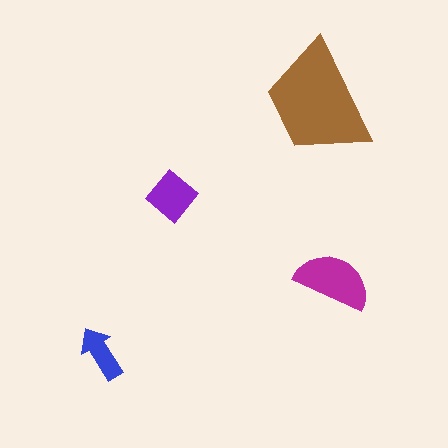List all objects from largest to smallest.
The brown trapezoid, the magenta semicircle, the purple diamond, the blue arrow.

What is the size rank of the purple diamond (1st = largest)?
3rd.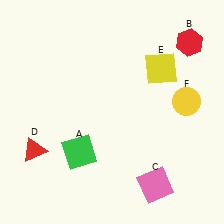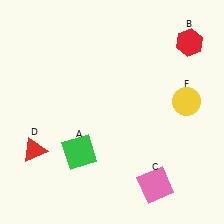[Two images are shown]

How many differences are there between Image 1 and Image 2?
There is 1 difference between the two images.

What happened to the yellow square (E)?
The yellow square (E) was removed in Image 2. It was in the top-right area of Image 1.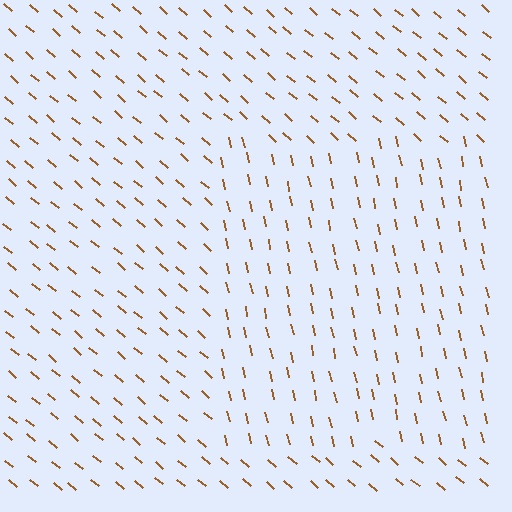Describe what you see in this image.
The image is filled with small brown line segments. A rectangle region in the image has lines oriented differently from the surrounding lines, creating a visible texture boundary.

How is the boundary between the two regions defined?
The boundary is defined purely by a change in line orientation (approximately 37 degrees difference). All lines are the same color and thickness.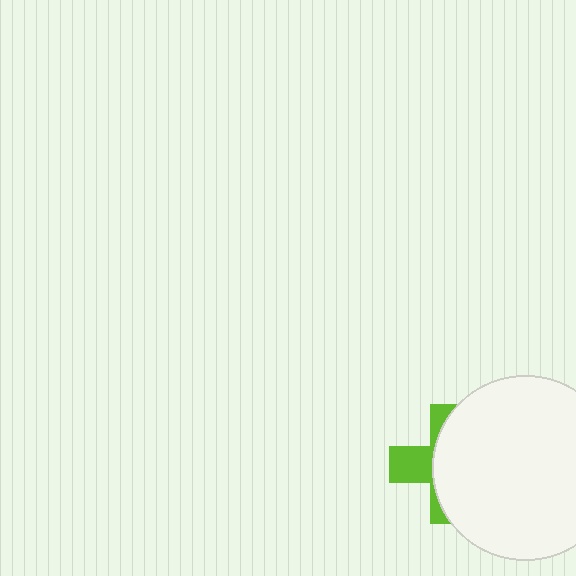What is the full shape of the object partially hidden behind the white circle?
The partially hidden object is a lime cross.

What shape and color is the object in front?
The object in front is a white circle.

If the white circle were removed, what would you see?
You would see the complete lime cross.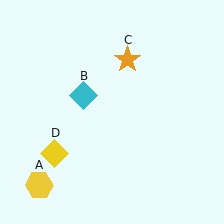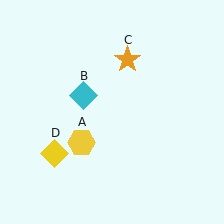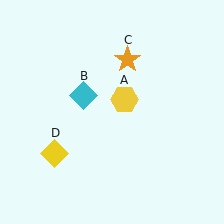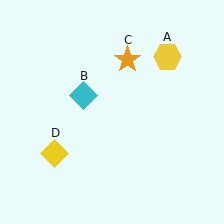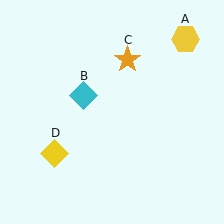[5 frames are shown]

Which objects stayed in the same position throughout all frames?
Cyan diamond (object B) and orange star (object C) and yellow diamond (object D) remained stationary.